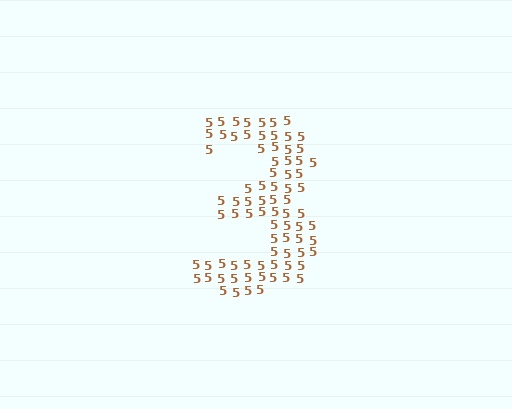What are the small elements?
The small elements are digit 5's.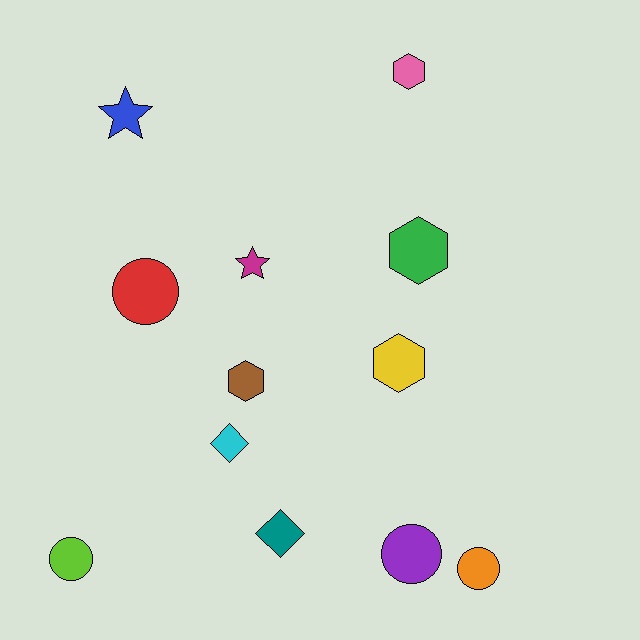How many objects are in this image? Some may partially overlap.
There are 12 objects.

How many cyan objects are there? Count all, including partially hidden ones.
There is 1 cyan object.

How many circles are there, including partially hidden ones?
There are 4 circles.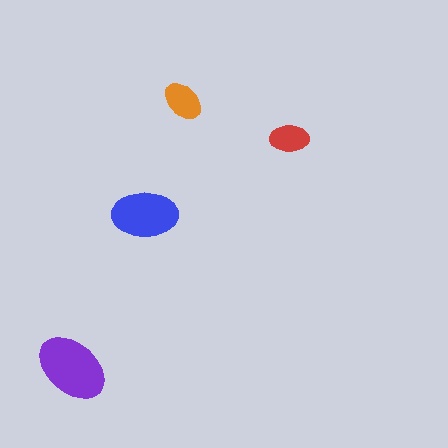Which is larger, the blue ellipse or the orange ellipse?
The blue one.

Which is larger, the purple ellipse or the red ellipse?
The purple one.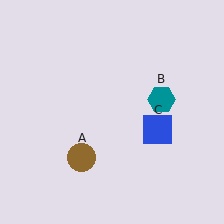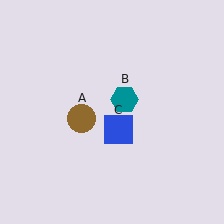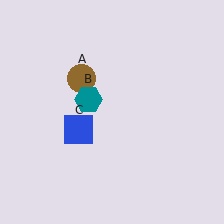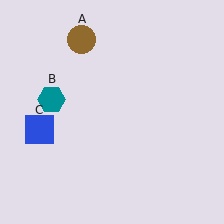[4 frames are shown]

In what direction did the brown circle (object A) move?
The brown circle (object A) moved up.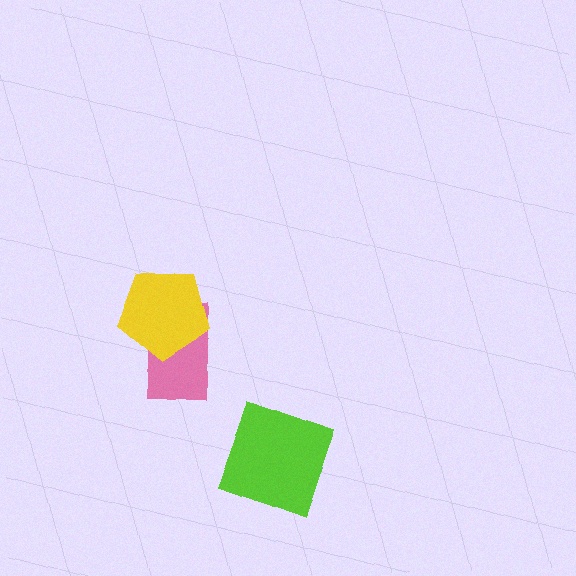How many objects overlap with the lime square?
0 objects overlap with the lime square.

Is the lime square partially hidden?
No, no other shape covers it.